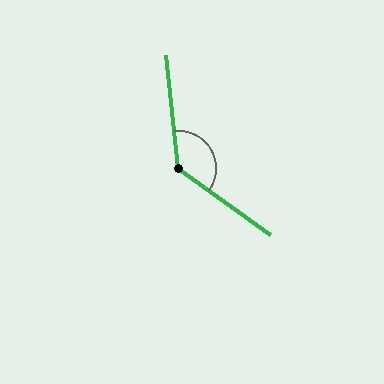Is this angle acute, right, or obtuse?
It is obtuse.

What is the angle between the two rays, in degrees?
Approximately 132 degrees.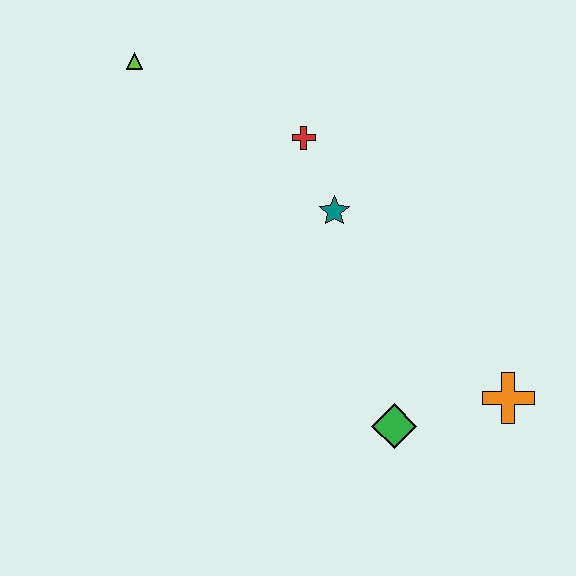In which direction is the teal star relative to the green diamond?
The teal star is above the green diamond.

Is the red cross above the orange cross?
Yes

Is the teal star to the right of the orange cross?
No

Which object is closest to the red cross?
The teal star is closest to the red cross.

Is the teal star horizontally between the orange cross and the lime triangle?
Yes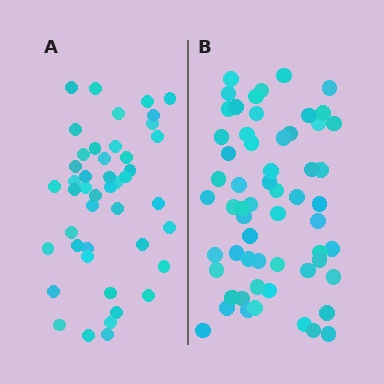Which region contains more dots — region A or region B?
Region B (the right region) has more dots.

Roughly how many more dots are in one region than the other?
Region B has approximately 15 more dots than region A.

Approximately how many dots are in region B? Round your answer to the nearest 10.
About 60 dots. (The exact count is 59, which rounds to 60.)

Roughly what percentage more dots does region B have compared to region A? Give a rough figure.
About 30% more.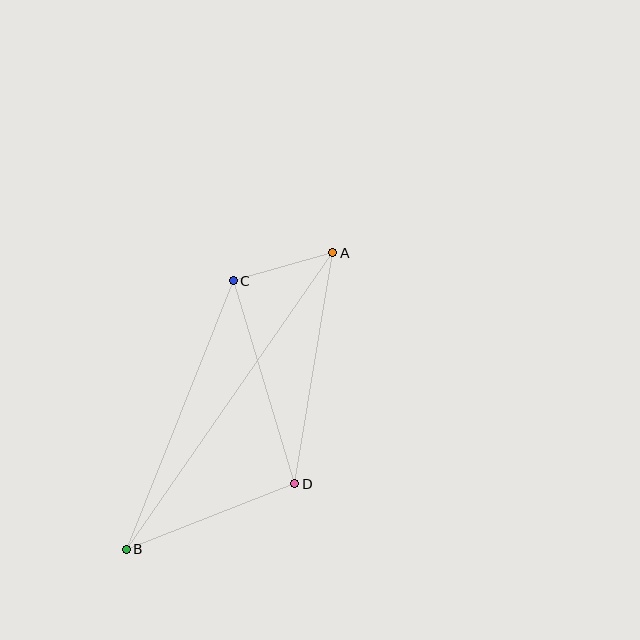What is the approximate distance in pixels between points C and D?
The distance between C and D is approximately 212 pixels.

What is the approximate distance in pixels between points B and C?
The distance between B and C is approximately 289 pixels.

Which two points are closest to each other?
Points A and C are closest to each other.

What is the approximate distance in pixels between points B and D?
The distance between B and D is approximately 181 pixels.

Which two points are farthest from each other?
Points A and B are farthest from each other.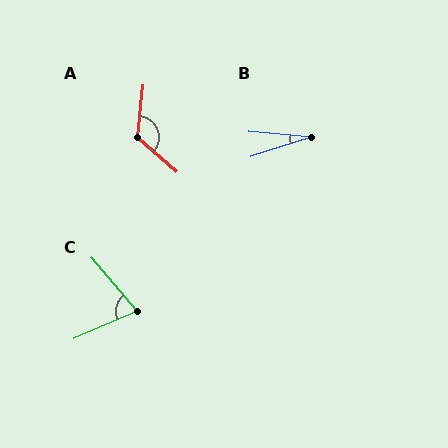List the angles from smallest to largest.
B (23°), C (73°), A (125°).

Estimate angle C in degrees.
Approximately 73 degrees.